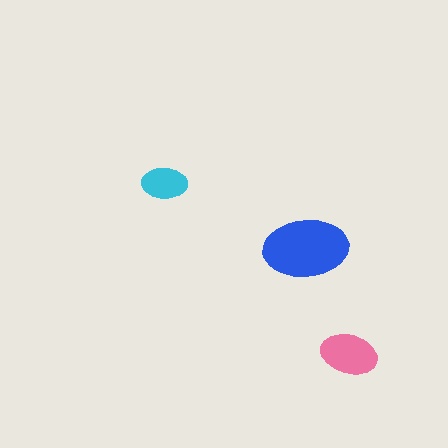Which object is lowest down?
The pink ellipse is bottommost.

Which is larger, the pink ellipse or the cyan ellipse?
The pink one.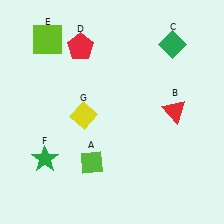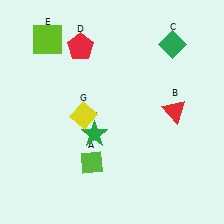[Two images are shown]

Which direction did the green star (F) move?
The green star (F) moved right.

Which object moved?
The green star (F) moved right.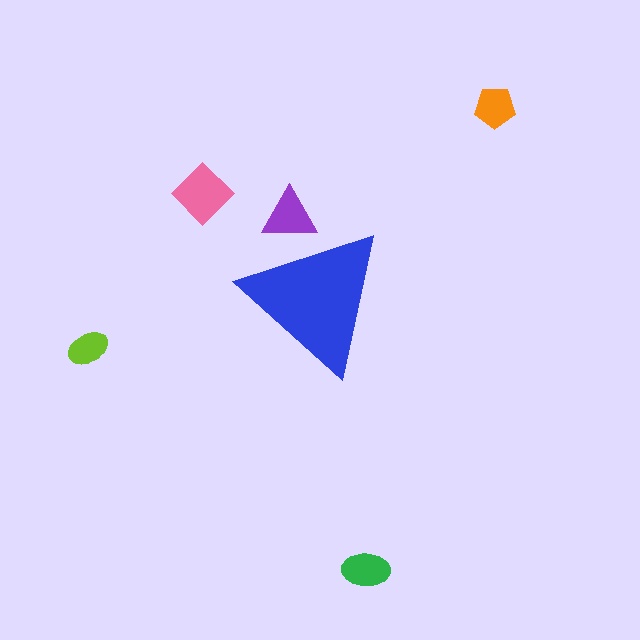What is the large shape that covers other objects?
A blue triangle.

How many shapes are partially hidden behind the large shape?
1 shape is partially hidden.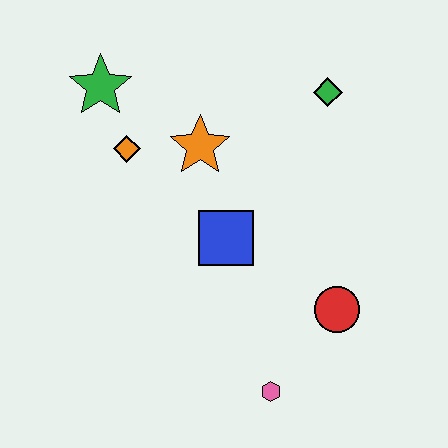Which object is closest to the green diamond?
The orange star is closest to the green diamond.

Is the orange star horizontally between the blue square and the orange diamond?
Yes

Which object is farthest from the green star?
The pink hexagon is farthest from the green star.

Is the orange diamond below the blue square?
No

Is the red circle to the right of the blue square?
Yes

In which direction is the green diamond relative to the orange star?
The green diamond is to the right of the orange star.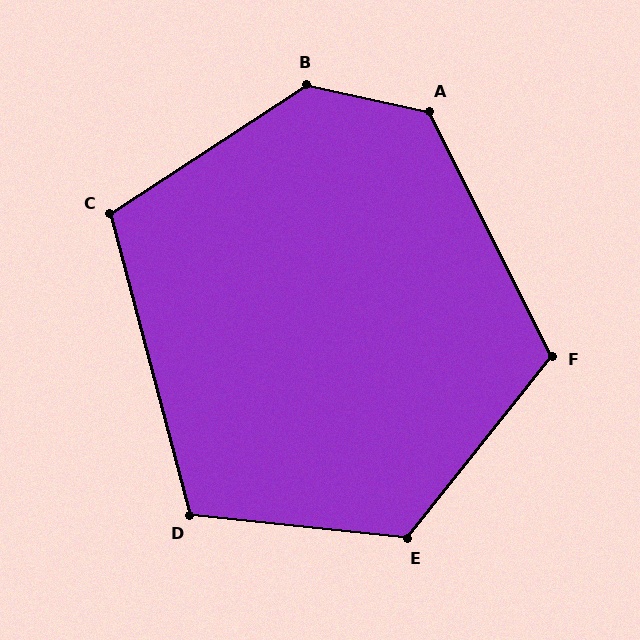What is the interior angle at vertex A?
Approximately 129 degrees (obtuse).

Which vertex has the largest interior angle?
B, at approximately 135 degrees.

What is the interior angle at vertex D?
Approximately 111 degrees (obtuse).